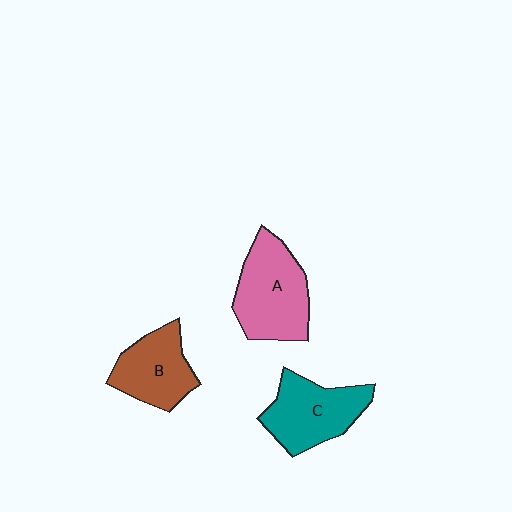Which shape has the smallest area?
Shape B (brown).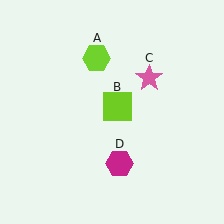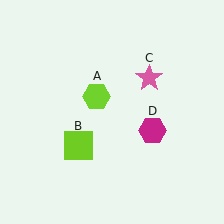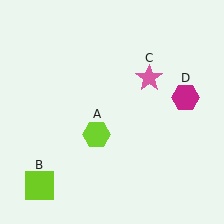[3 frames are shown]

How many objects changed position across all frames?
3 objects changed position: lime hexagon (object A), lime square (object B), magenta hexagon (object D).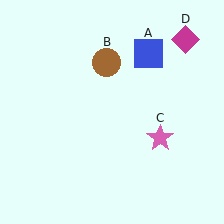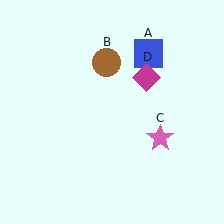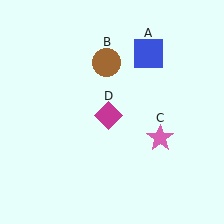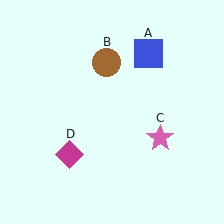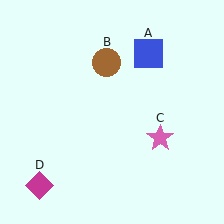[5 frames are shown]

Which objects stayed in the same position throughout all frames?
Blue square (object A) and brown circle (object B) and pink star (object C) remained stationary.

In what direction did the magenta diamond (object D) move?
The magenta diamond (object D) moved down and to the left.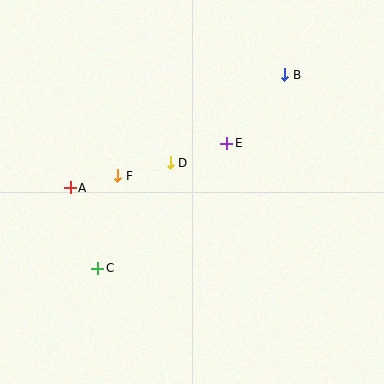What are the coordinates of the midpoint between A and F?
The midpoint between A and F is at (94, 182).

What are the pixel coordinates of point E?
Point E is at (227, 143).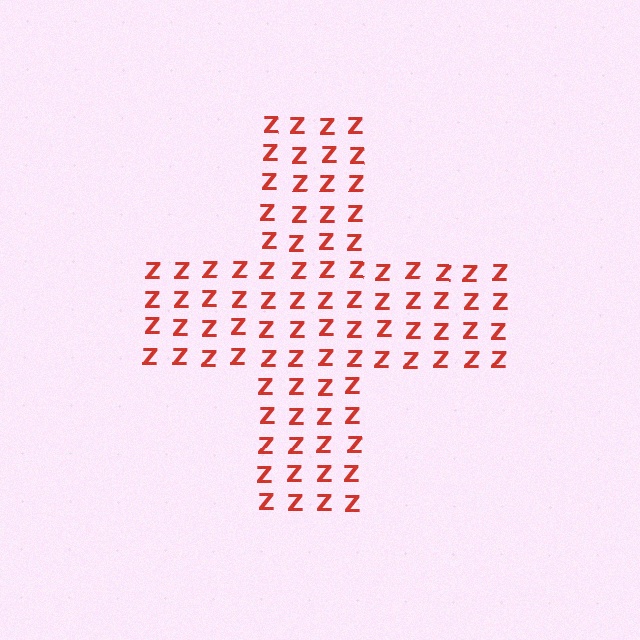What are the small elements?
The small elements are letter Z's.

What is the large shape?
The large shape is a cross.